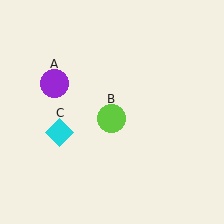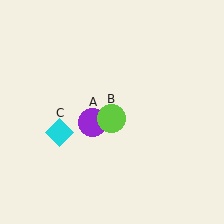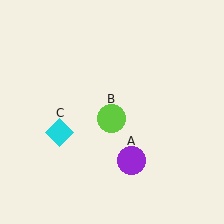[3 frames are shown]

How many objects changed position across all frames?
1 object changed position: purple circle (object A).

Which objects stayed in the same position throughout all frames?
Lime circle (object B) and cyan diamond (object C) remained stationary.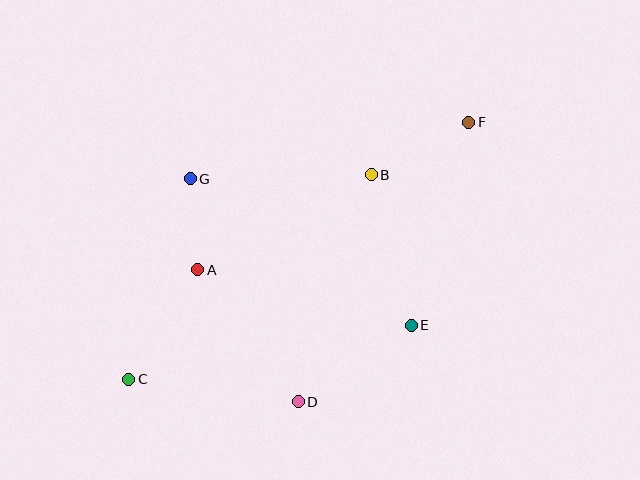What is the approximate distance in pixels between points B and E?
The distance between B and E is approximately 156 pixels.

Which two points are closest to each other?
Points A and G are closest to each other.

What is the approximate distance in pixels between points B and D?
The distance between B and D is approximately 238 pixels.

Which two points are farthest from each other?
Points C and F are farthest from each other.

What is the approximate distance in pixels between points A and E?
The distance between A and E is approximately 220 pixels.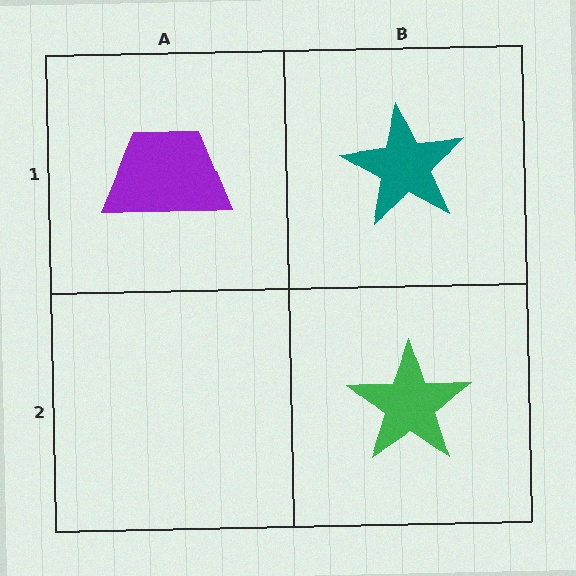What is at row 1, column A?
A purple trapezoid.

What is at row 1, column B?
A teal star.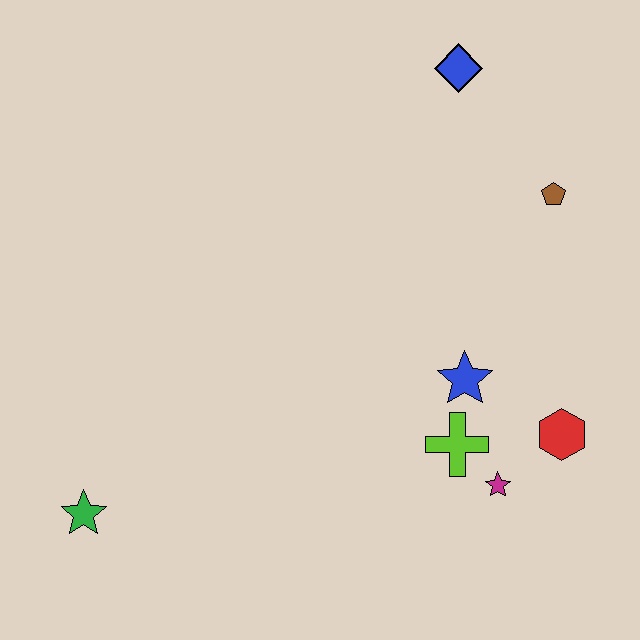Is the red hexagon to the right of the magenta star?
Yes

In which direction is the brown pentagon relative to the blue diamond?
The brown pentagon is below the blue diamond.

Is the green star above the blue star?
No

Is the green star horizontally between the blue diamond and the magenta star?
No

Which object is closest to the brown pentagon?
The blue diamond is closest to the brown pentagon.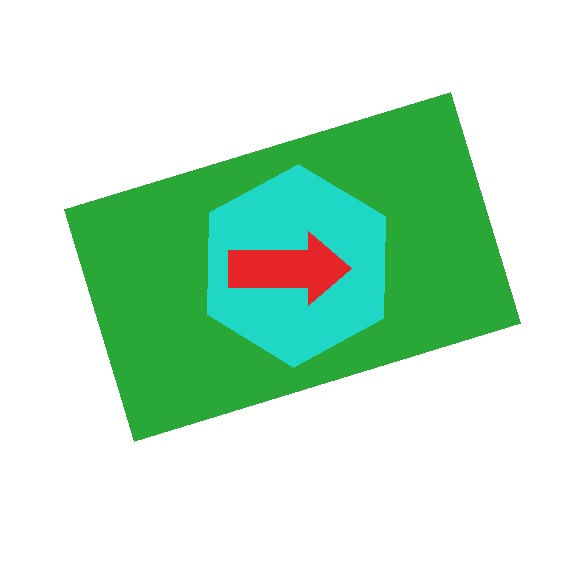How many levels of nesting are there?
3.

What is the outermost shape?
The green rectangle.